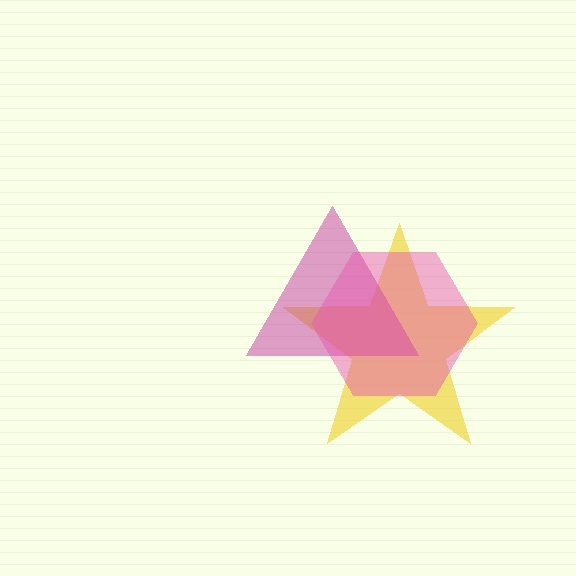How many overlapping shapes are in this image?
There are 3 overlapping shapes in the image.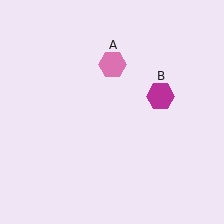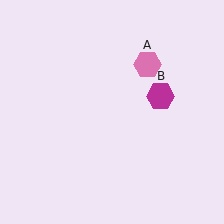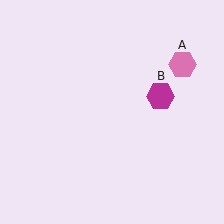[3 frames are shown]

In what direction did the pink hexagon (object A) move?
The pink hexagon (object A) moved right.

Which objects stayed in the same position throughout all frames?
Magenta hexagon (object B) remained stationary.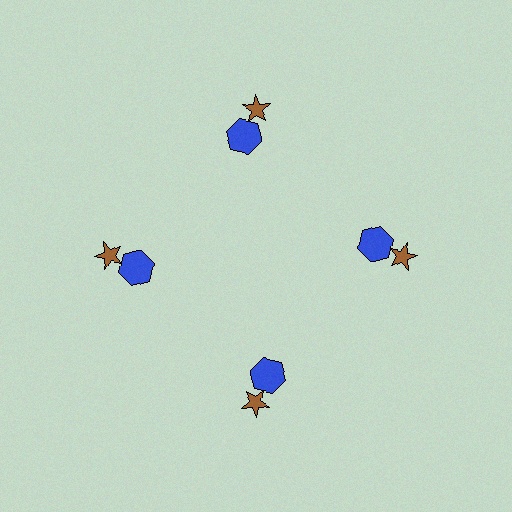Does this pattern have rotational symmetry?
Yes, this pattern has 4-fold rotational symmetry. It looks the same after rotating 90 degrees around the center.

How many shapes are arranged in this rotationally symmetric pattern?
There are 8 shapes, arranged in 4 groups of 2.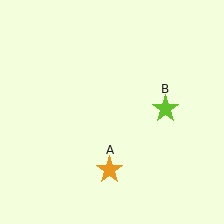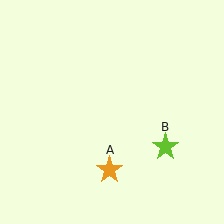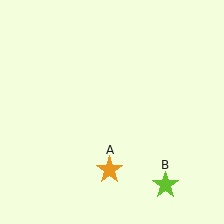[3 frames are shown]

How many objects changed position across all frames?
1 object changed position: lime star (object B).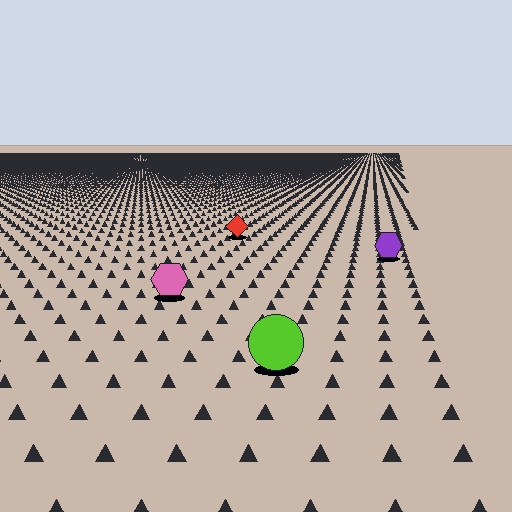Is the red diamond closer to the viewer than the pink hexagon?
No. The pink hexagon is closer — you can tell from the texture gradient: the ground texture is coarser near it.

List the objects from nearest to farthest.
From nearest to farthest: the lime circle, the pink hexagon, the purple hexagon, the red diamond.